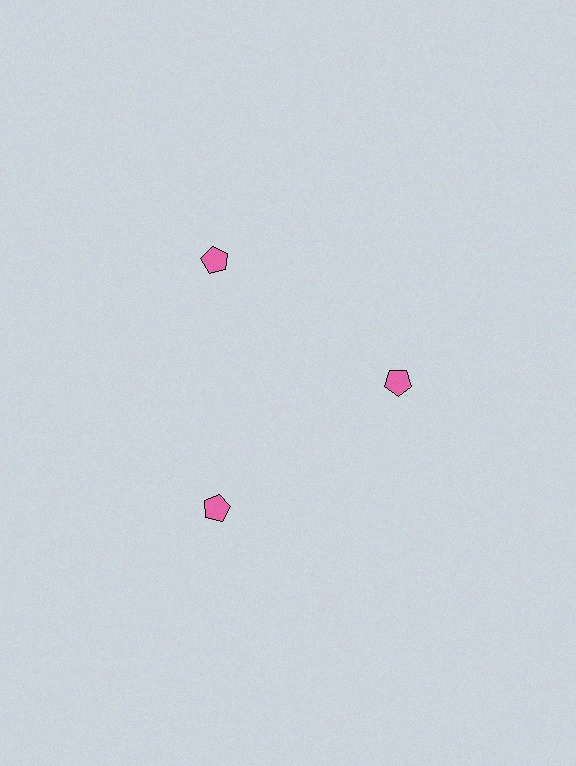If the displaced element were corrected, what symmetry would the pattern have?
It would have 3-fold rotational symmetry — the pattern would map onto itself every 120 degrees.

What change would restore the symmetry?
The symmetry would be restored by moving it outward, back onto the ring so that all 3 pentagons sit at equal angles and equal distance from the center.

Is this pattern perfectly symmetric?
No. The 3 pink pentagons are arranged in a ring, but one element near the 3 o'clock position is pulled inward toward the center, breaking the 3-fold rotational symmetry.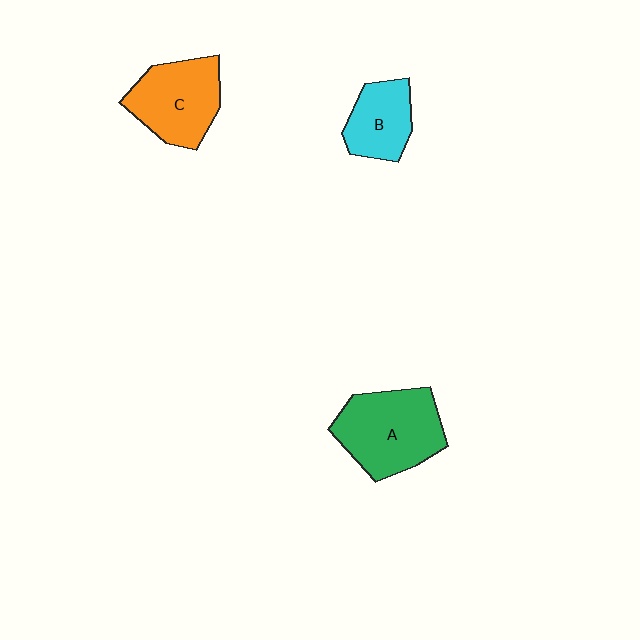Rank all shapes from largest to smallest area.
From largest to smallest: A (green), C (orange), B (cyan).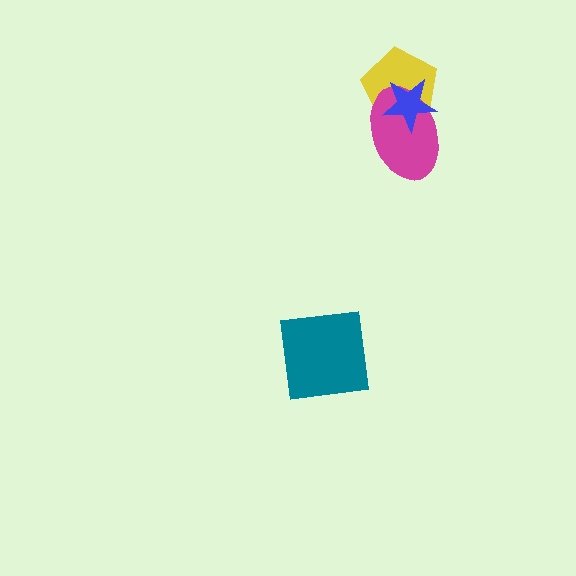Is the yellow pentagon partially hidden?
Yes, it is partially covered by another shape.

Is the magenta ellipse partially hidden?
Yes, it is partially covered by another shape.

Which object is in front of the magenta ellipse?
The blue star is in front of the magenta ellipse.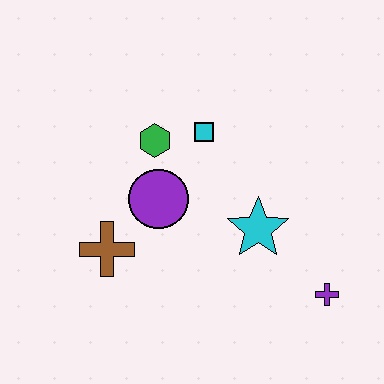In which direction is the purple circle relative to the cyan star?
The purple circle is to the left of the cyan star.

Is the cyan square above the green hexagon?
Yes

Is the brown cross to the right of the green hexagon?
No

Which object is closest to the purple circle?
The green hexagon is closest to the purple circle.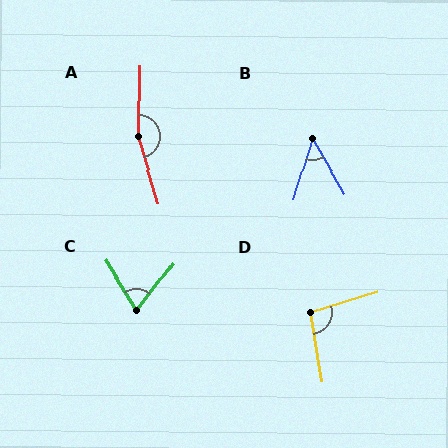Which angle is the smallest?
B, at approximately 47 degrees.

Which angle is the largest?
A, at approximately 161 degrees.